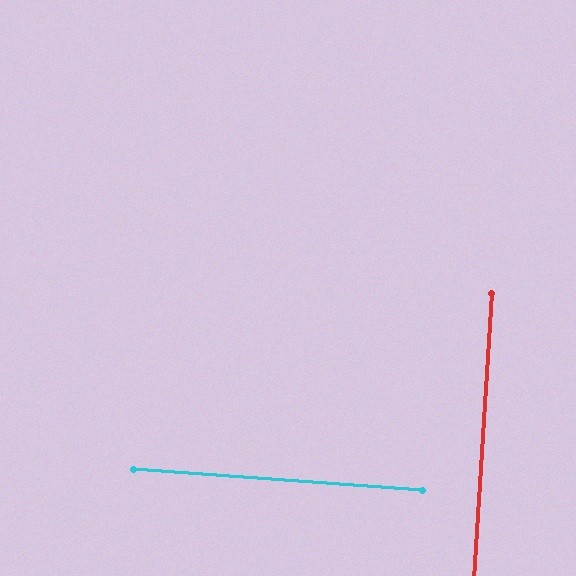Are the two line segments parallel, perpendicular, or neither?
Perpendicular — they meet at approximately 90°.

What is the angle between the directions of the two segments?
Approximately 90 degrees.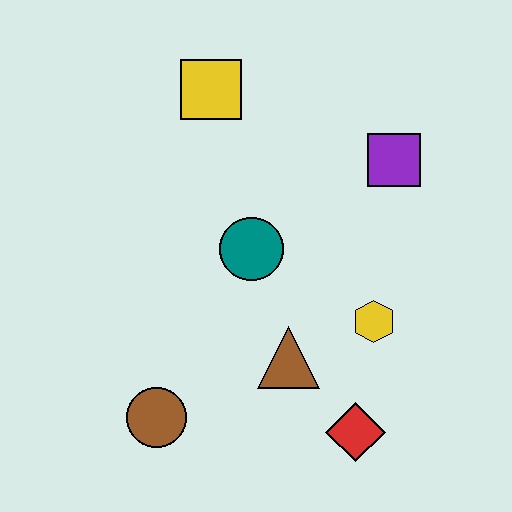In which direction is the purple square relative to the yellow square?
The purple square is to the right of the yellow square.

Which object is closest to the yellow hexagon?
The brown triangle is closest to the yellow hexagon.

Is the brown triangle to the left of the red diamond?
Yes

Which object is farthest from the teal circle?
The red diamond is farthest from the teal circle.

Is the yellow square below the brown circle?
No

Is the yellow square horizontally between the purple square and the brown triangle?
No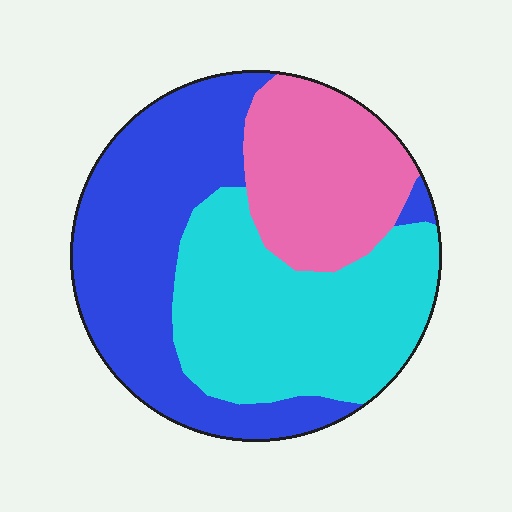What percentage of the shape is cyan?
Cyan covers about 35% of the shape.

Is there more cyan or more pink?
Cyan.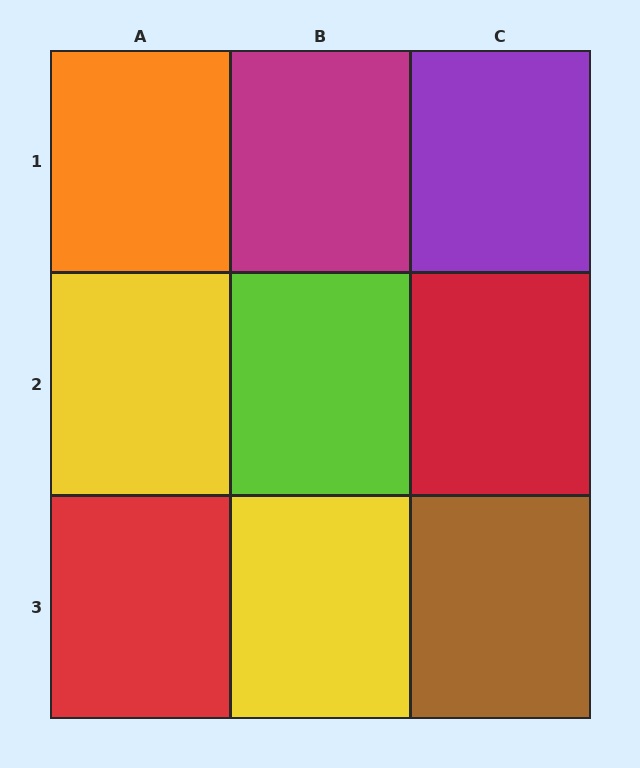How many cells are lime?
1 cell is lime.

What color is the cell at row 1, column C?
Purple.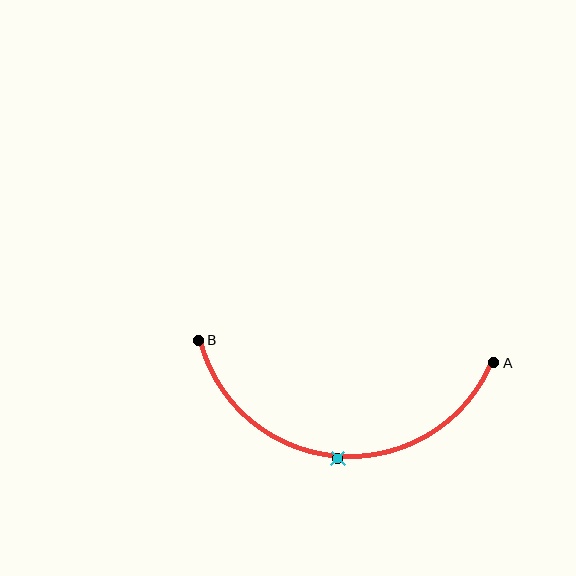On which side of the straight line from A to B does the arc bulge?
The arc bulges below the straight line connecting A and B.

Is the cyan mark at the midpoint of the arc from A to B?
Yes. The cyan mark lies on the arc at equal arc-length from both A and B — it is the arc midpoint.